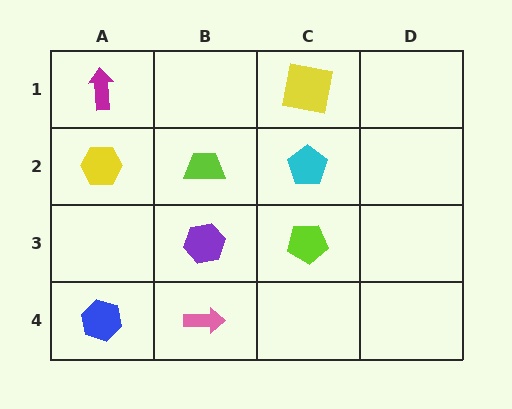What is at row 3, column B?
A purple hexagon.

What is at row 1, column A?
A magenta arrow.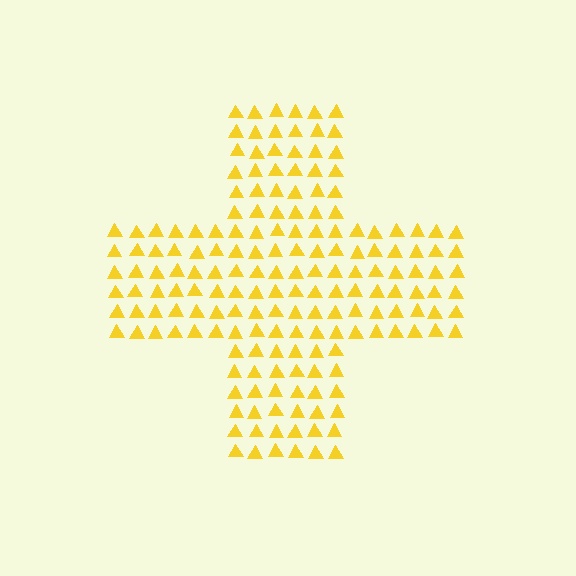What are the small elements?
The small elements are triangles.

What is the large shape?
The large shape is a cross.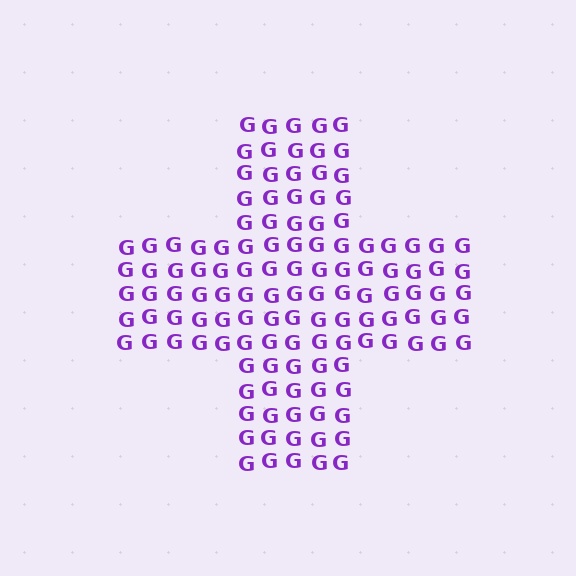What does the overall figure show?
The overall figure shows a cross.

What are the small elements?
The small elements are letter G's.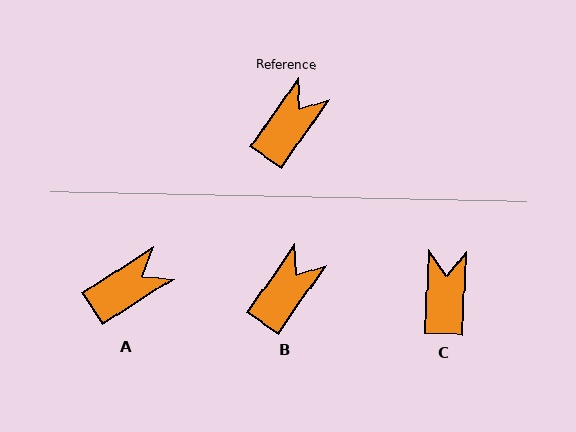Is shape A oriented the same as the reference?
No, it is off by about 23 degrees.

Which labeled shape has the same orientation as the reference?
B.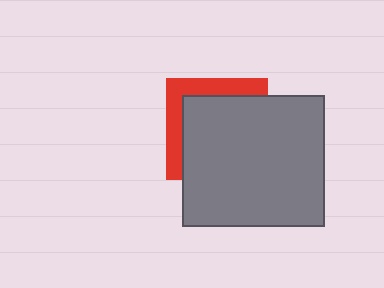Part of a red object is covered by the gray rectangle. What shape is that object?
It is a square.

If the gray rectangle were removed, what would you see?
You would see the complete red square.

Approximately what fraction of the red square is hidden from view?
Roughly 69% of the red square is hidden behind the gray rectangle.